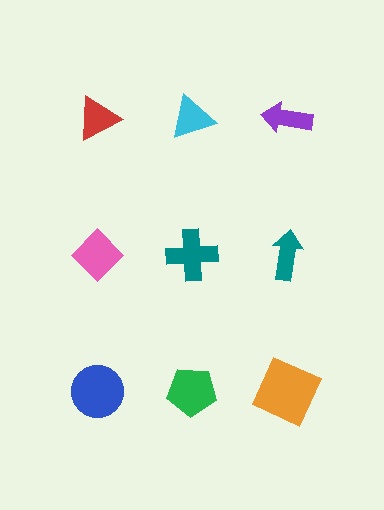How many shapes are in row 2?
3 shapes.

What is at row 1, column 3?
A purple arrow.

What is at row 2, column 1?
A pink diamond.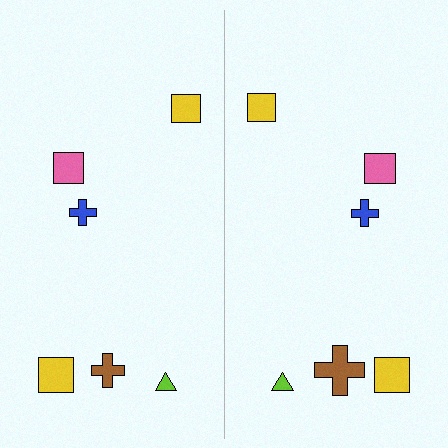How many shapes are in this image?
There are 12 shapes in this image.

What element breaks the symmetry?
The brown cross on the right side has a different size than its mirror counterpart.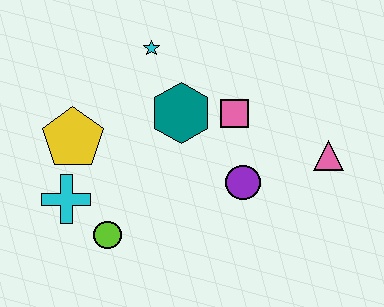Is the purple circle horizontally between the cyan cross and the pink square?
No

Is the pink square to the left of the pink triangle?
Yes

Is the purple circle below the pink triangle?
Yes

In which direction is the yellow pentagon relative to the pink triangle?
The yellow pentagon is to the left of the pink triangle.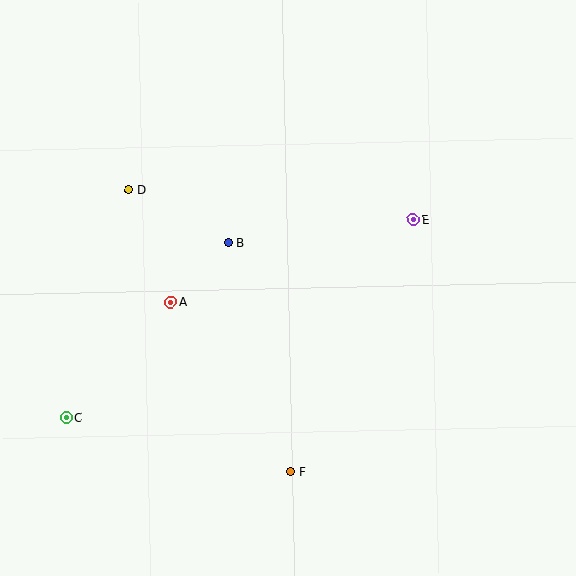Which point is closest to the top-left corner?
Point D is closest to the top-left corner.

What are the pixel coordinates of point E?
Point E is at (413, 220).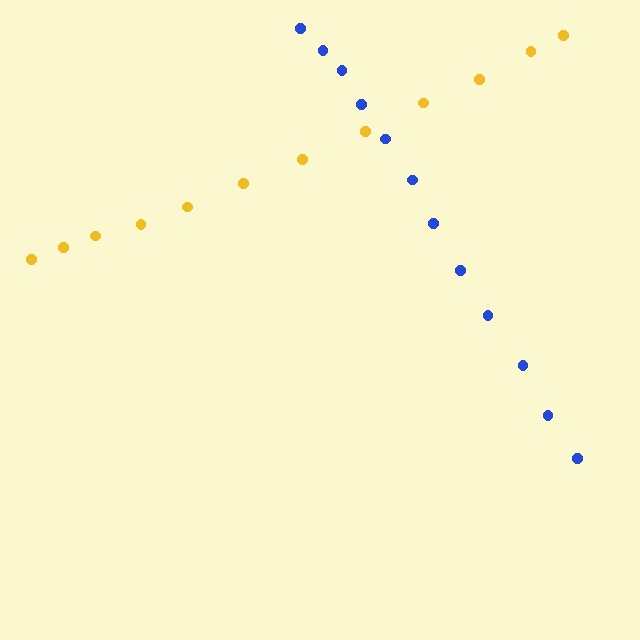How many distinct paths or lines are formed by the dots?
There are 2 distinct paths.